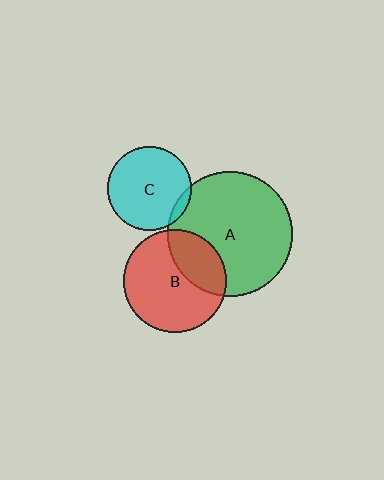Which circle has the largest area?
Circle A (green).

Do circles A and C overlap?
Yes.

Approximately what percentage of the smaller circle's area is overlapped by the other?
Approximately 5%.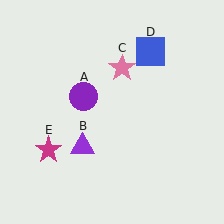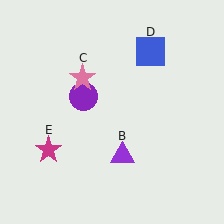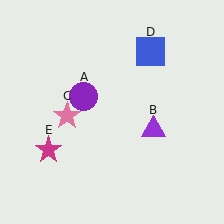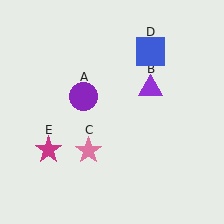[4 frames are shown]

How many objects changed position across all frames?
2 objects changed position: purple triangle (object B), pink star (object C).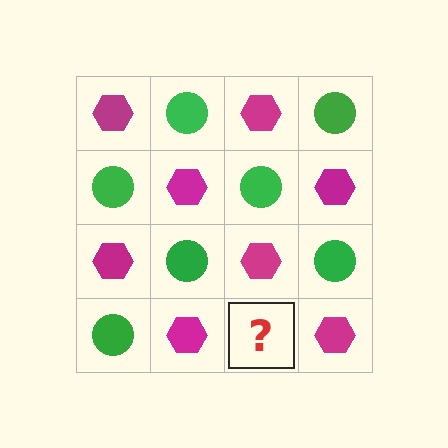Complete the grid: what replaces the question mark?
The question mark should be replaced with a green circle.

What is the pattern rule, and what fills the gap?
The rule is that it alternates magenta hexagon and green circle in a checkerboard pattern. The gap should be filled with a green circle.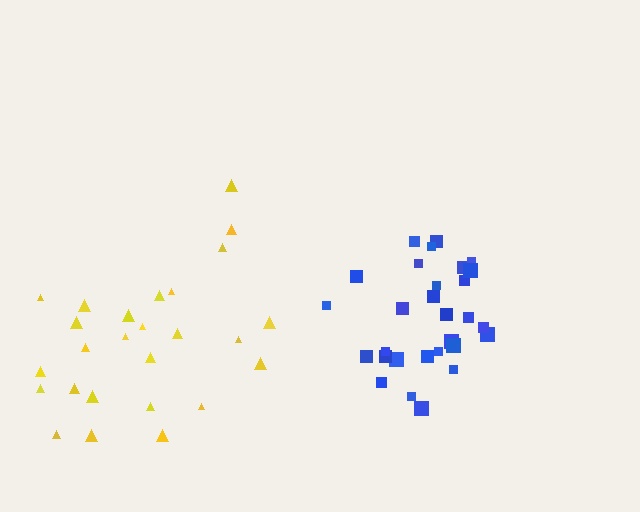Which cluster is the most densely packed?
Blue.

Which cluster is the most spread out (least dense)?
Yellow.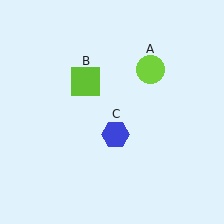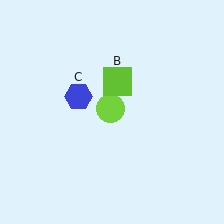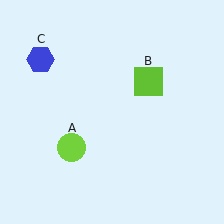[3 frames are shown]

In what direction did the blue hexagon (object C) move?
The blue hexagon (object C) moved up and to the left.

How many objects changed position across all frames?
3 objects changed position: lime circle (object A), lime square (object B), blue hexagon (object C).